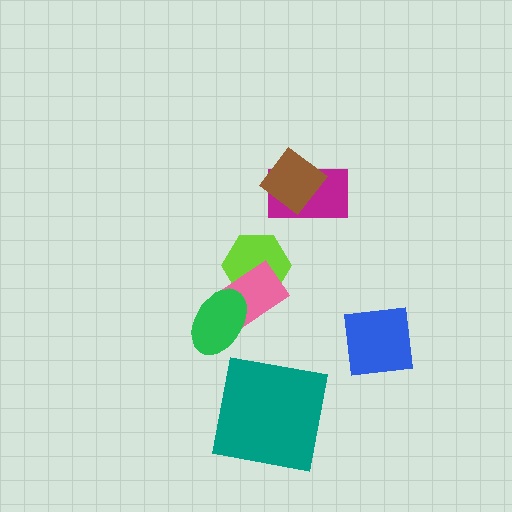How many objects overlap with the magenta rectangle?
1 object overlaps with the magenta rectangle.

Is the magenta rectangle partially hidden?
Yes, it is partially covered by another shape.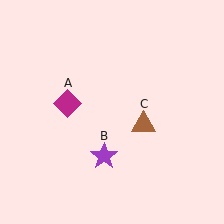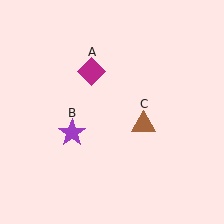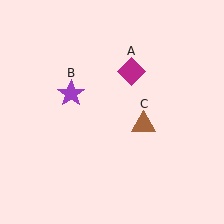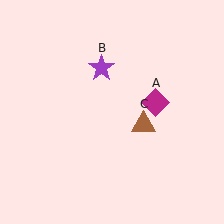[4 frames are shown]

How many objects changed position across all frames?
2 objects changed position: magenta diamond (object A), purple star (object B).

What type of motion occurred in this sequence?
The magenta diamond (object A), purple star (object B) rotated clockwise around the center of the scene.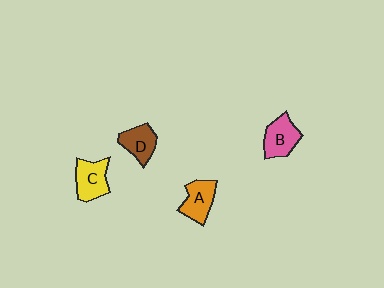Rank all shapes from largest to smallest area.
From largest to smallest: C (yellow), B (pink), A (orange), D (brown).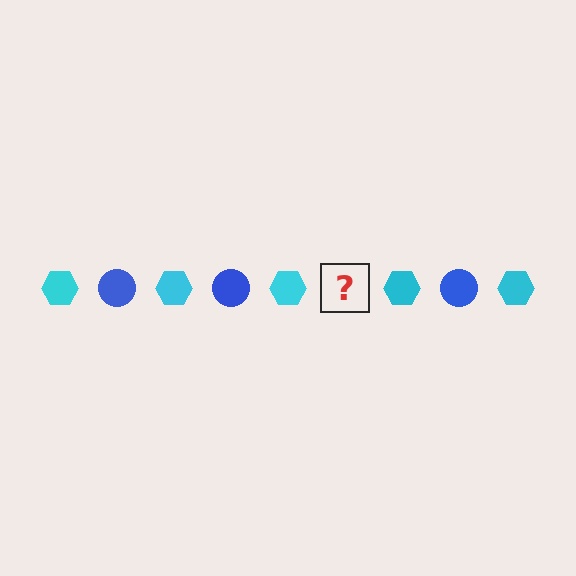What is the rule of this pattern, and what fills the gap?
The rule is that the pattern alternates between cyan hexagon and blue circle. The gap should be filled with a blue circle.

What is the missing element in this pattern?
The missing element is a blue circle.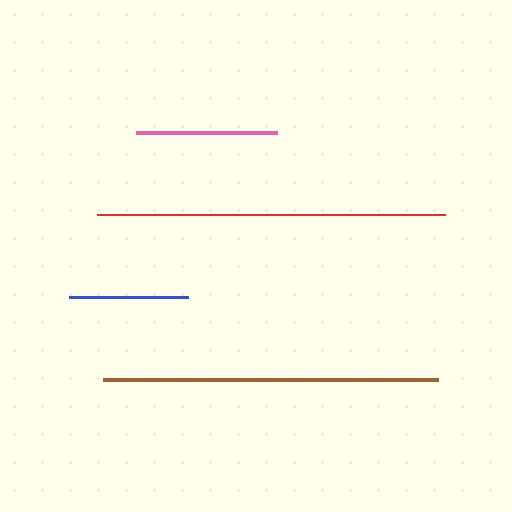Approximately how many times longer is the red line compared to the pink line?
The red line is approximately 2.5 times the length of the pink line.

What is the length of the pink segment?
The pink segment is approximately 142 pixels long.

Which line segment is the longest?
The red line is the longest at approximately 348 pixels.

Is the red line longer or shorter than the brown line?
The red line is longer than the brown line.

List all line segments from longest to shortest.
From longest to shortest: red, brown, pink, blue.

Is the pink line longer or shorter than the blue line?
The pink line is longer than the blue line.